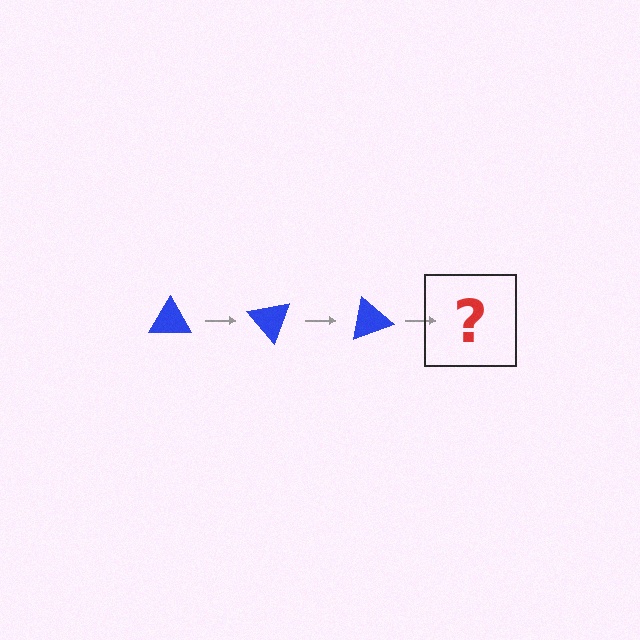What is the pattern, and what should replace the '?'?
The pattern is that the triangle rotates 50 degrees each step. The '?' should be a blue triangle rotated 150 degrees.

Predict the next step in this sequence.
The next step is a blue triangle rotated 150 degrees.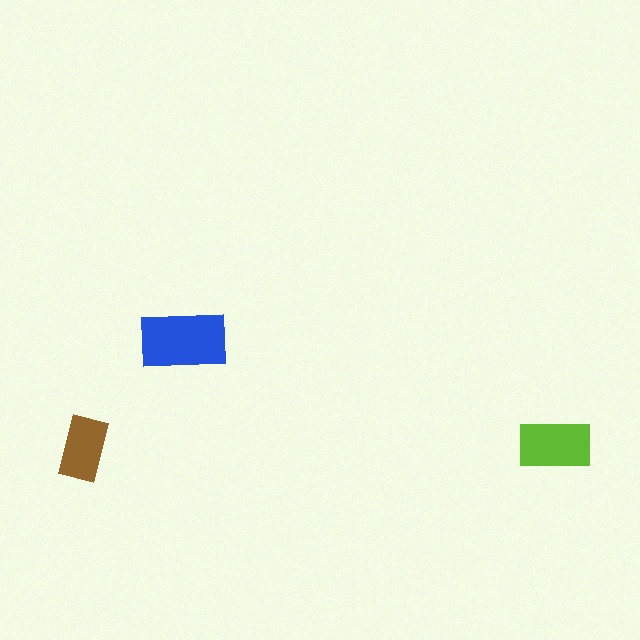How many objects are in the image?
There are 3 objects in the image.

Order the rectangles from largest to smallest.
the blue one, the lime one, the brown one.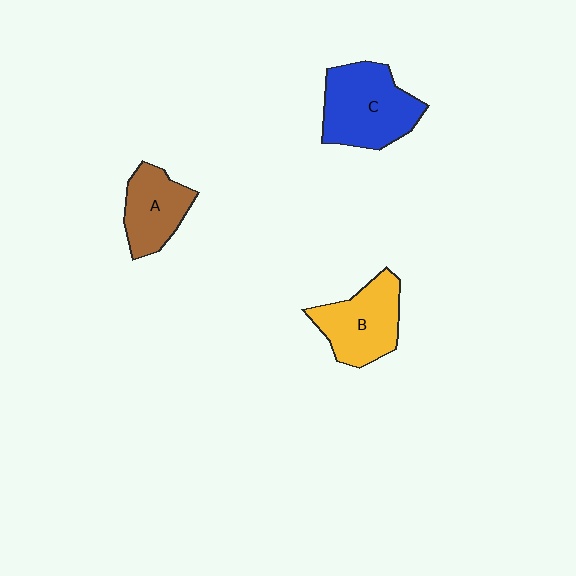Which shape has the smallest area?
Shape A (brown).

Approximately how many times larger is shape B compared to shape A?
Approximately 1.2 times.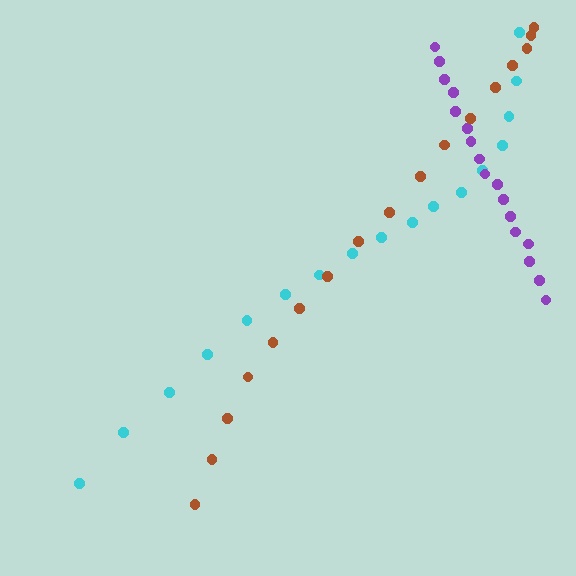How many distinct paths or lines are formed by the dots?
There are 3 distinct paths.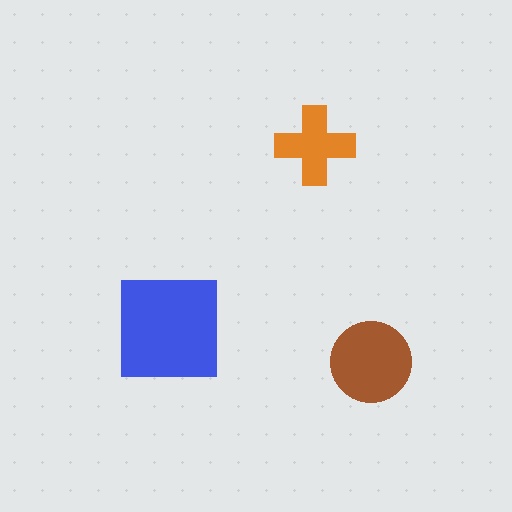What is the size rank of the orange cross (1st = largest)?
3rd.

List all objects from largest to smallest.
The blue square, the brown circle, the orange cross.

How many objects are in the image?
There are 3 objects in the image.